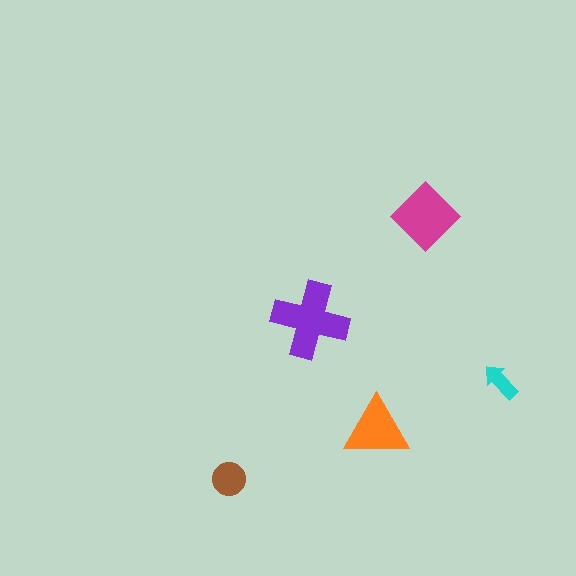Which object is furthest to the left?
The brown circle is leftmost.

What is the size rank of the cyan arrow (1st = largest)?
5th.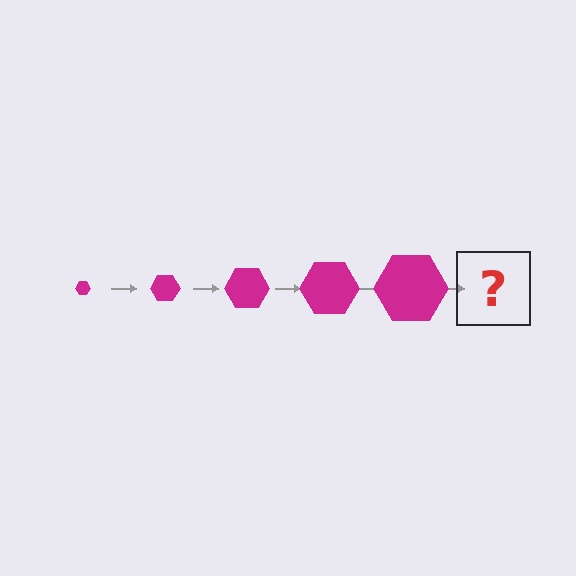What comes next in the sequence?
The next element should be a magenta hexagon, larger than the previous one.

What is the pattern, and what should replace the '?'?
The pattern is that the hexagon gets progressively larger each step. The '?' should be a magenta hexagon, larger than the previous one.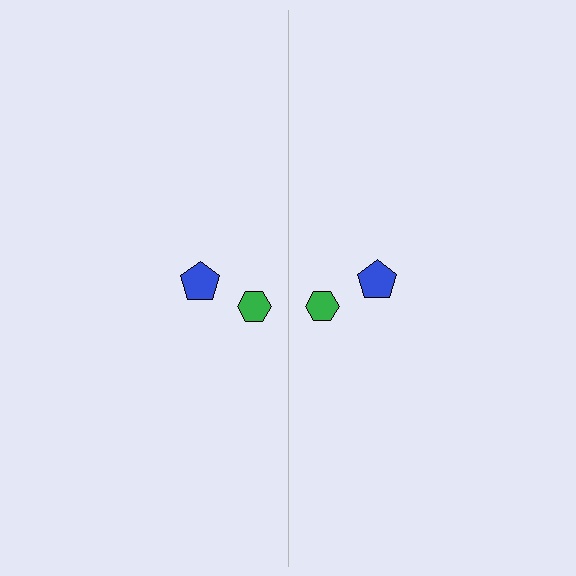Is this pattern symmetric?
Yes, this pattern has bilateral (reflection) symmetry.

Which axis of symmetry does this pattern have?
The pattern has a vertical axis of symmetry running through the center of the image.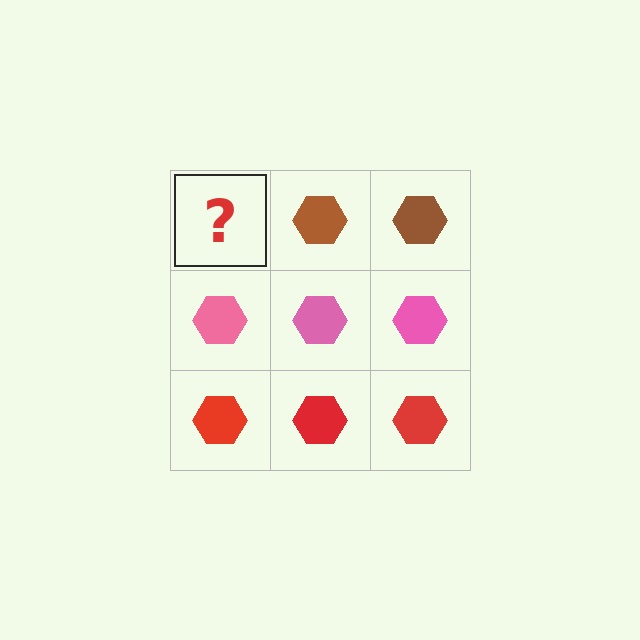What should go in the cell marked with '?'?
The missing cell should contain a brown hexagon.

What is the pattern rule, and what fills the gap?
The rule is that each row has a consistent color. The gap should be filled with a brown hexagon.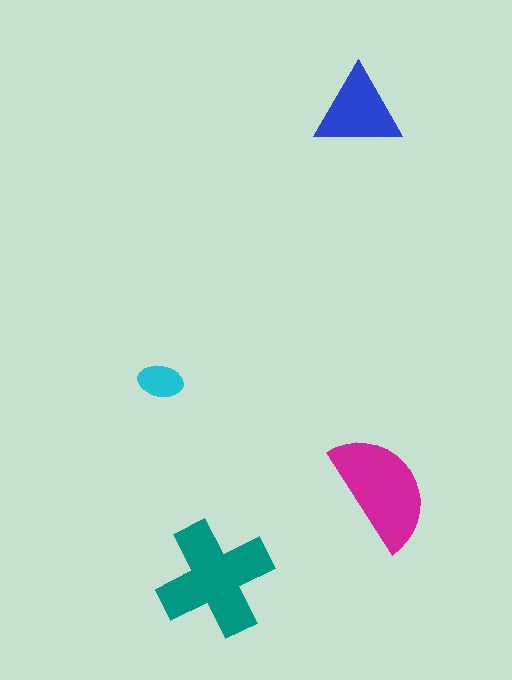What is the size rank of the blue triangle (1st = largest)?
3rd.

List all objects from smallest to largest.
The cyan ellipse, the blue triangle, the magenta semicircle, the teal cross.